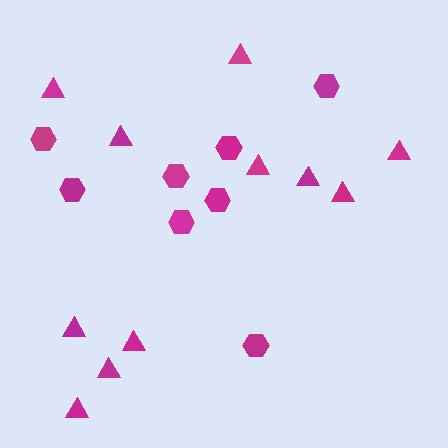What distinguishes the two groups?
There are 2 groups: one group of triangles (11) and one group of hexagons (8).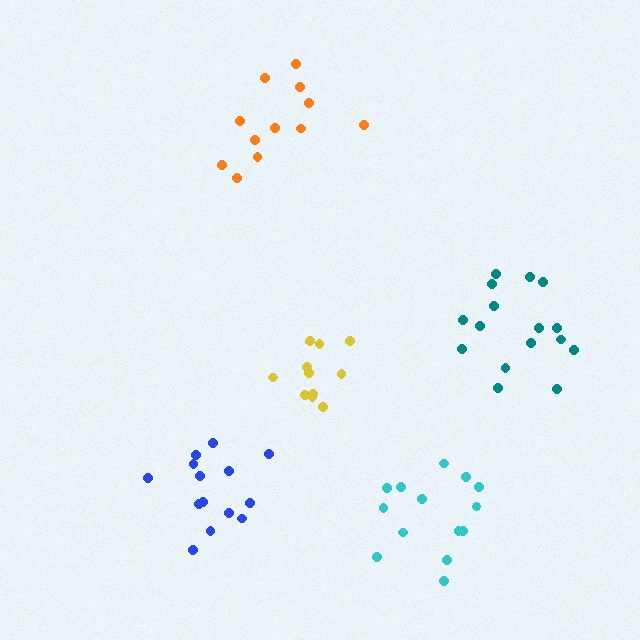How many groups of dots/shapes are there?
There are 5 groups.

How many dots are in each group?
Group 1: 11 dots, Group 2: 14 dots, Group 3: 14 dots, Group 4: 12 dots, Group 5: 16 dots (67 total).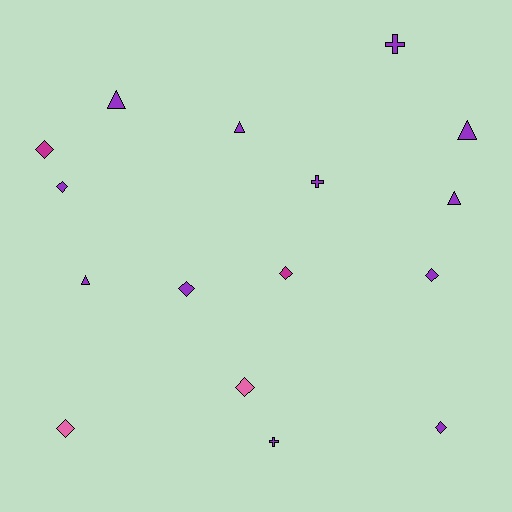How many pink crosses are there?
There are no pink crosses.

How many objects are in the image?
There are 16 objects.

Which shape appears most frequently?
Diamond, with 8 objects.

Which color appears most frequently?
Purple, with 12 objects.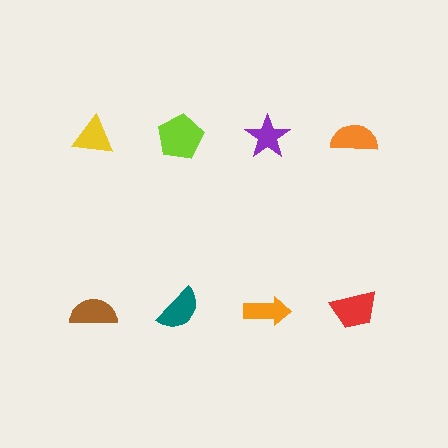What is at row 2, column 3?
An orange arrow.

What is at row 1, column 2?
A lime pentagon.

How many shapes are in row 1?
4 shapes.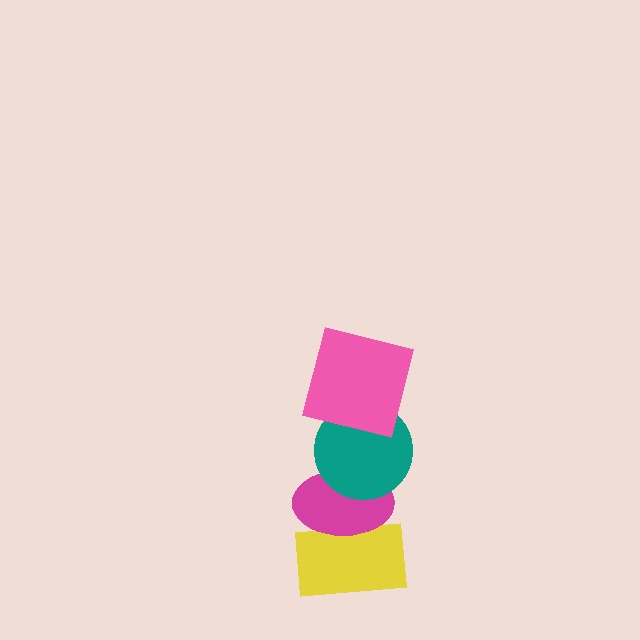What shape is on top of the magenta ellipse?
The teal circle is on top of the magenta ellipse.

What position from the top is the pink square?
The pink square is 1st from the top.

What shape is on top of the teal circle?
The pink square is on top of the teal circle.